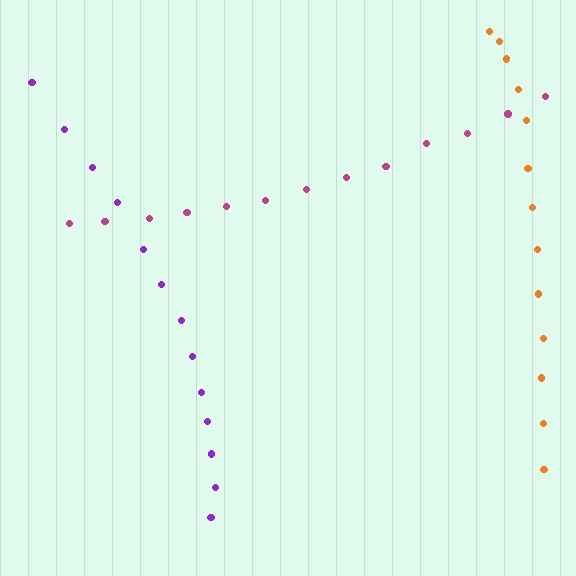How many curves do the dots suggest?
There are 3 distinct paths.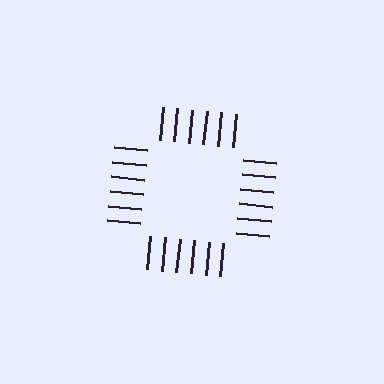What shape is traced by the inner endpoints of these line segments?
An illusory square — the line segments terminate on its edges but no continuous stroke is drawn.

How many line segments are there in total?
24 — 6 along each of the 4 edges.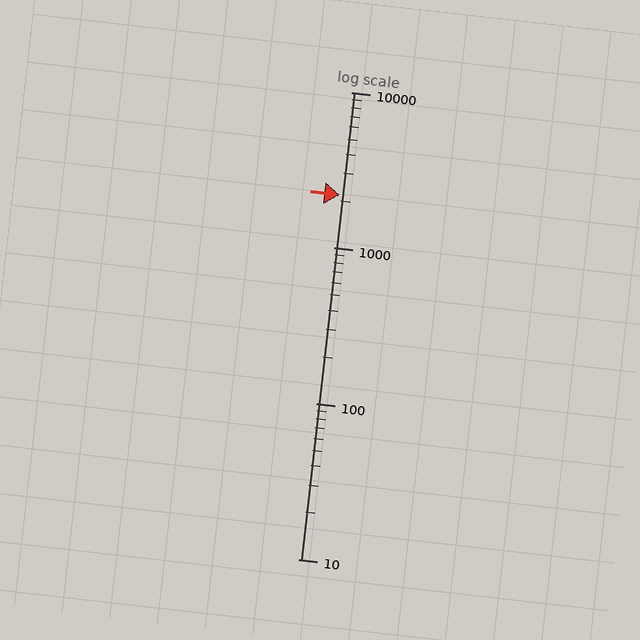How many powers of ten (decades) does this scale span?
The scale spans 3 decades, from 10 to 10000.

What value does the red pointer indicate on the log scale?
The pointer indicates approximately 2200.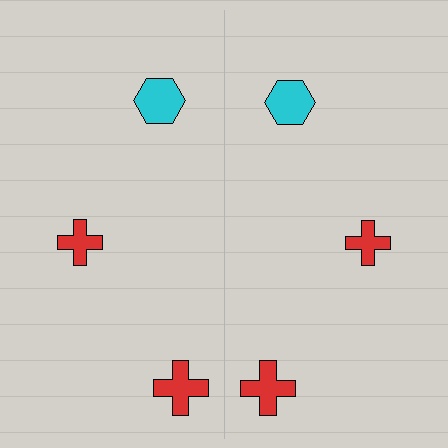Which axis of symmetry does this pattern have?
The pattern has a vertical axis of symmetry running through the center of the image.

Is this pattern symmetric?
Yes, this pattern has bilateral (reflection) symmetry.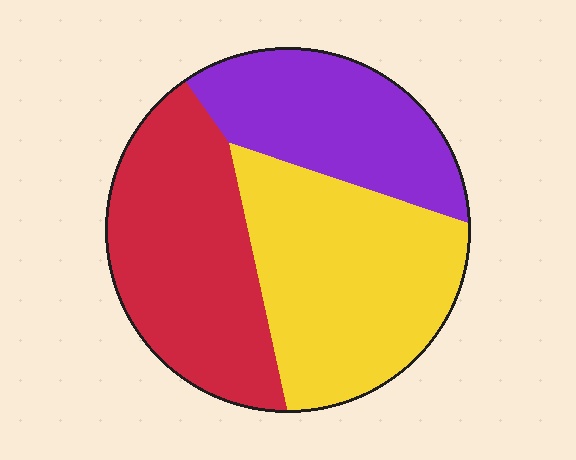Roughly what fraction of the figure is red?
Red covers around 35% of the figure.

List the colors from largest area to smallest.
From largest to smallest: yellow, red, purple.